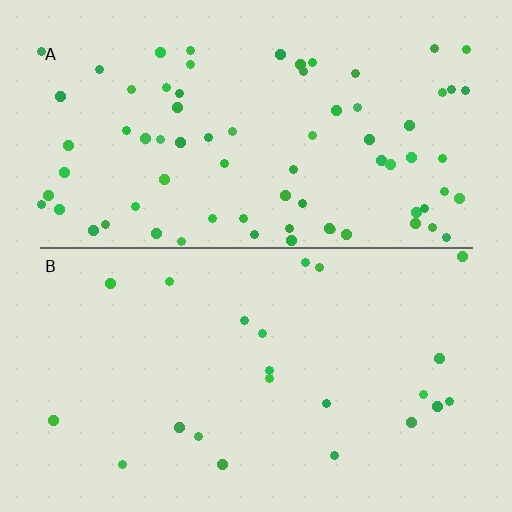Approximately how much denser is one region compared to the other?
Approximately 3.4× — region A over region B.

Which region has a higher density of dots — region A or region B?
A (the top).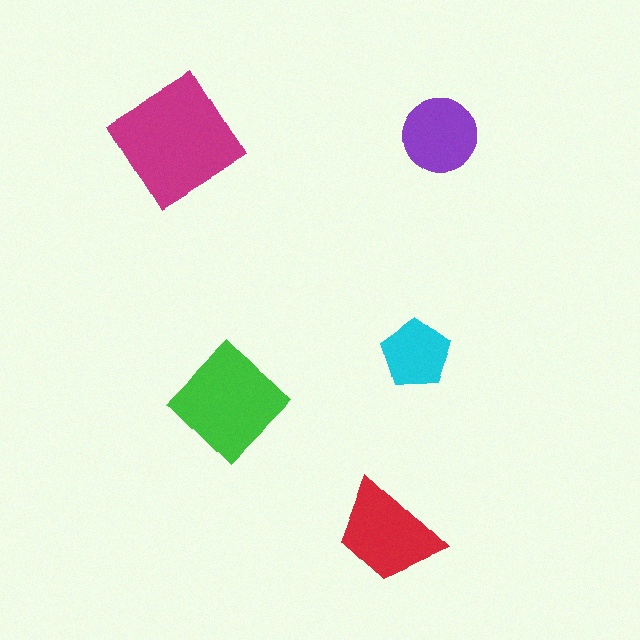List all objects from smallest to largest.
The cyan pentagon, the purple circle, the red trapezoid, the green diamond, the magenta diamond.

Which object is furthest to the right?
The purple circle is rightmost.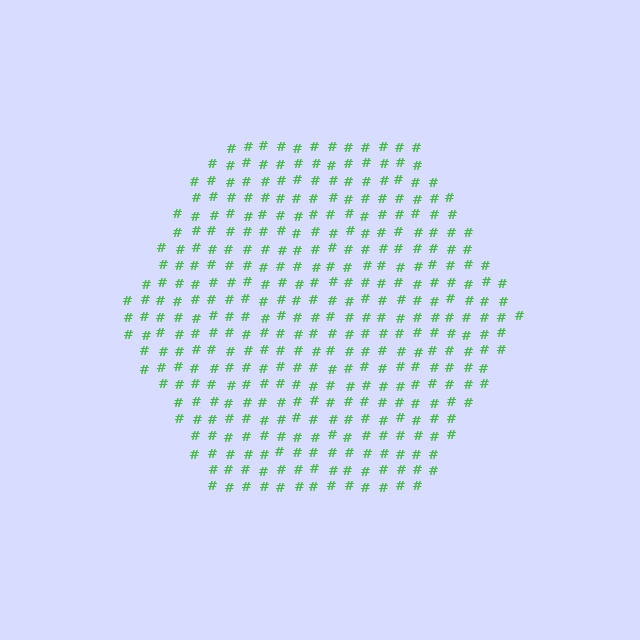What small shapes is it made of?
It is made of small hash symbols.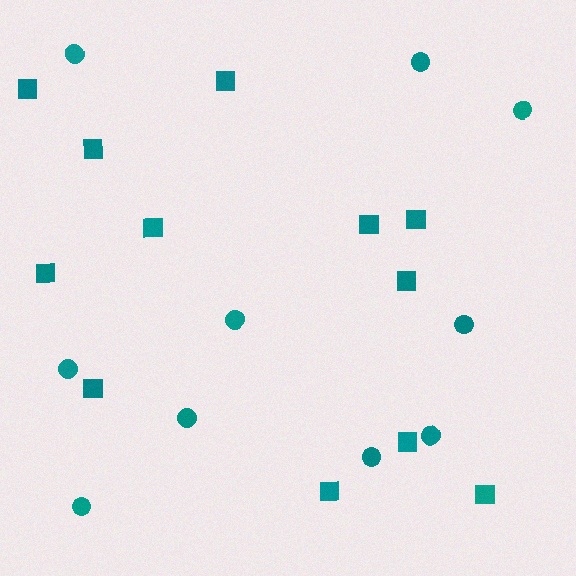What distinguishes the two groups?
There are 2 groups: one group of squares (12) and one group of circles (10).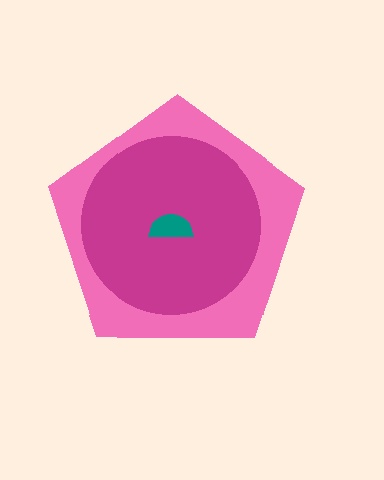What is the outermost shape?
The pink pentagon.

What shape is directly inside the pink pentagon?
The magenta circle.